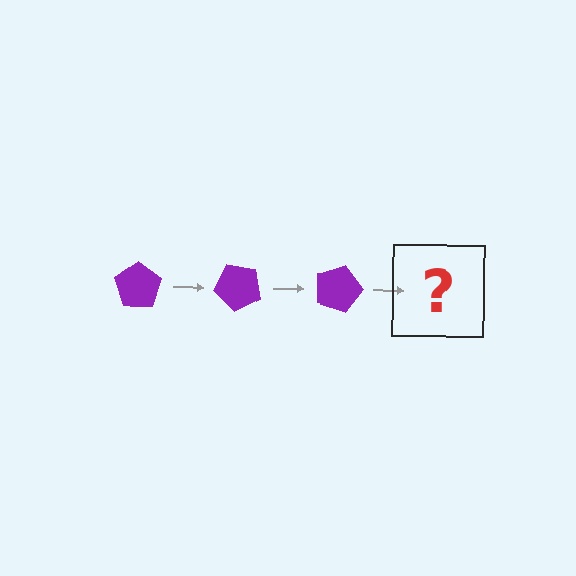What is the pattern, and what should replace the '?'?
The pattern is that the pentagon rotates 45 degrees each step. The '?' should be a purple pentagon rotated 135 degrees.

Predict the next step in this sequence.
The next step is a purple pentagon rotated 135 degrees.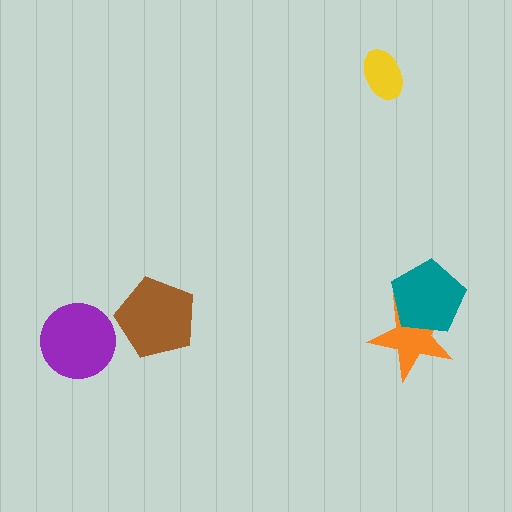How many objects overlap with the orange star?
1 object overlaps with the orange star.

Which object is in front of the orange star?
The teal pentagon is in front of the orange star.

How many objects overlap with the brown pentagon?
0 objects overlap with the brown pentagon.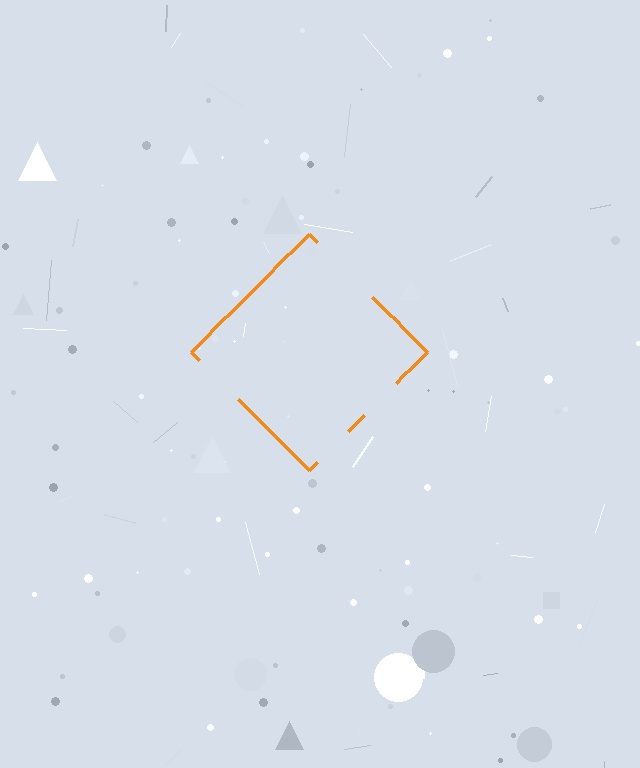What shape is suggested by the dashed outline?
The dashed outline suggests a diamond.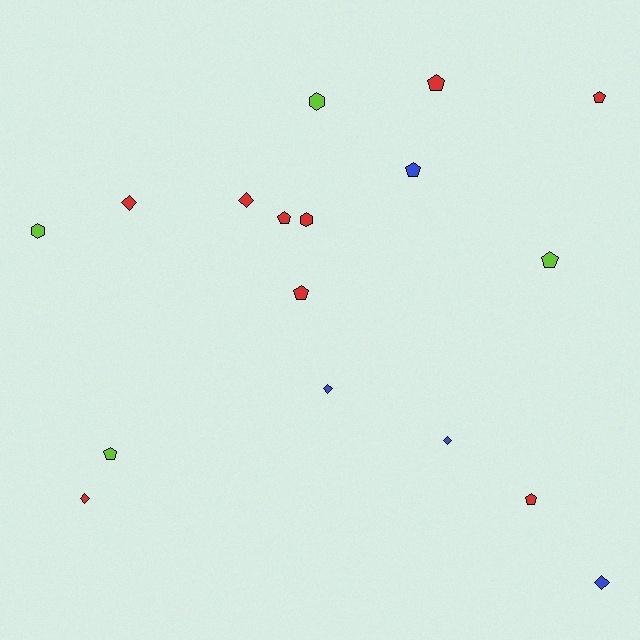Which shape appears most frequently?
Pentagon, with 8 objects.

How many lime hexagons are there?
There are 2 lime hexagons.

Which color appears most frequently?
Red, with 9 objects.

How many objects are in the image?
There are 17 objects.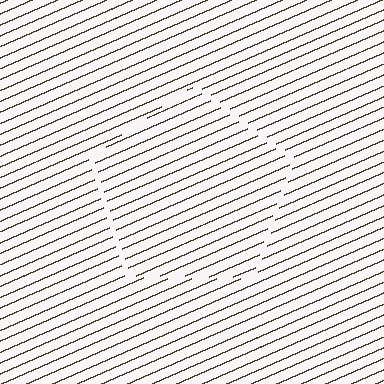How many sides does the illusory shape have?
5 sides — the line-ends trace a pentagon.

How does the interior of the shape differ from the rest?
The interior of the shape contains the same grating, shifted by half a period — the contour is defined by the phase discontinuity where line-ends from the inner and outer gratings abut.